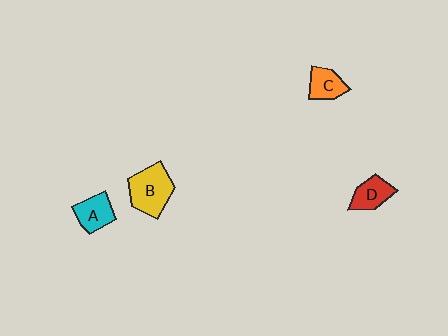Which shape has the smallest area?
Shape C (orange).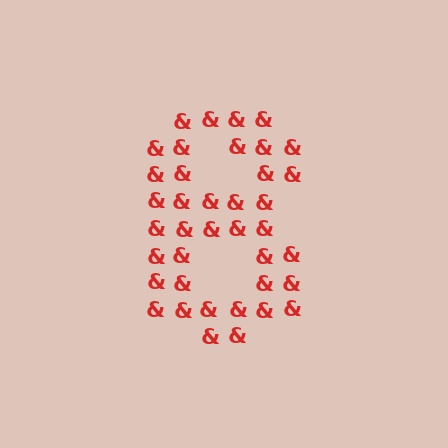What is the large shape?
The large shape is the digit 8.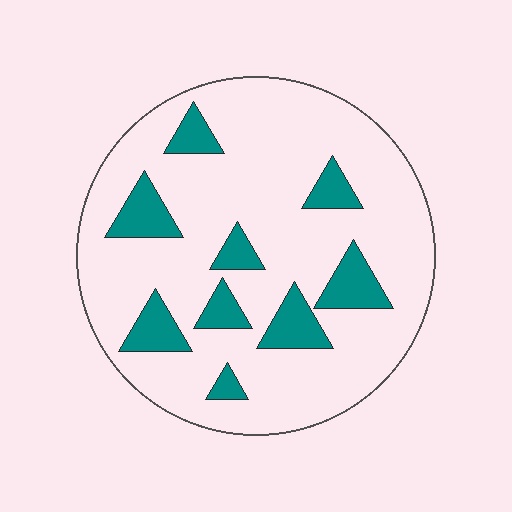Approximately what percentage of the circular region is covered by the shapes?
Approximately 20%.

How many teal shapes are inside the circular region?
9.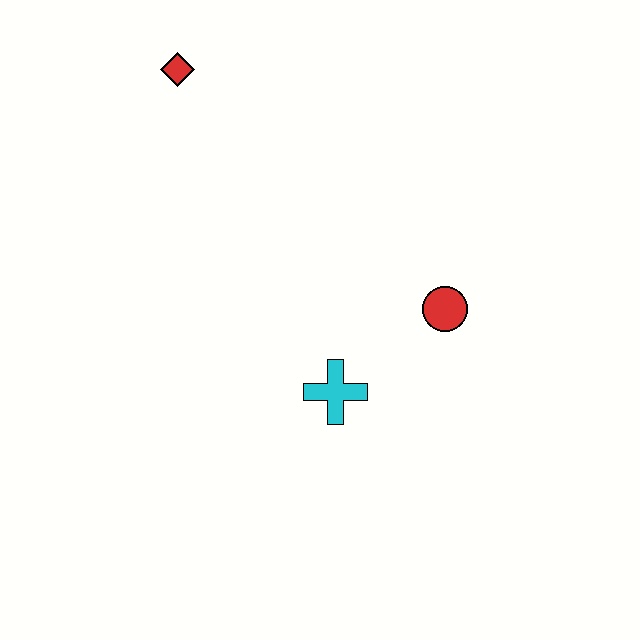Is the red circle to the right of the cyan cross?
Yes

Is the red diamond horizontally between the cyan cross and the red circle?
No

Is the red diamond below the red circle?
No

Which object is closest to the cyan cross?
The red circle is closest to the cyan cross.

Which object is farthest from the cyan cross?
The red diamond is farthest from the cyan cross.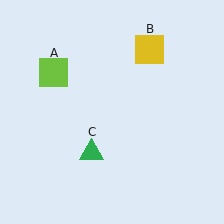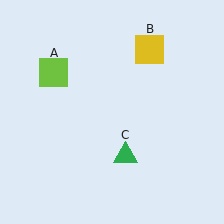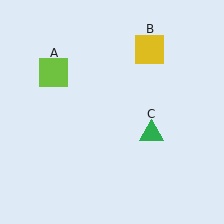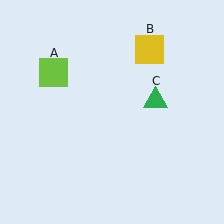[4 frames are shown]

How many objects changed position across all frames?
1 object changed position: green triangle (object C).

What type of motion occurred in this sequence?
The green triangle (object C) rotated counterclockwise around the center of the scene.